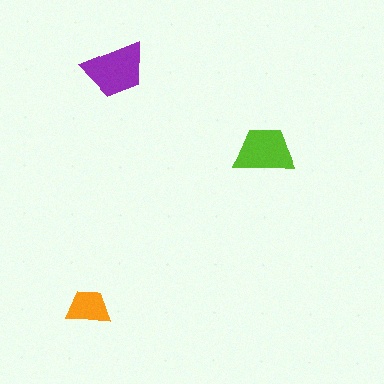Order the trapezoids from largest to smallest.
the purple one, the lime one, the orange one.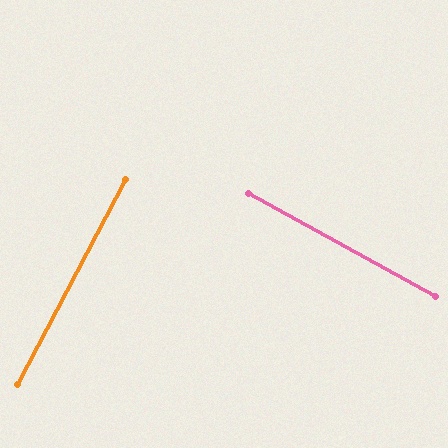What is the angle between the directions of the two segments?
Approximately 89 degrees.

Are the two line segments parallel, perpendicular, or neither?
Perpendicular — they meet at approximately 89°.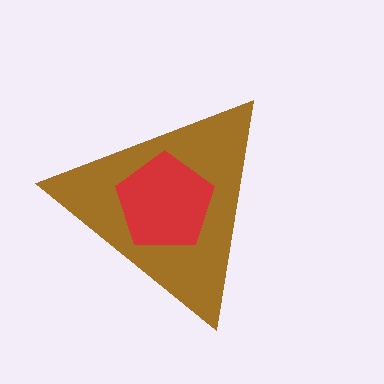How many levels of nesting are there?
2.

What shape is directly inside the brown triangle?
The red pentagon.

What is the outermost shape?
The brown triangle.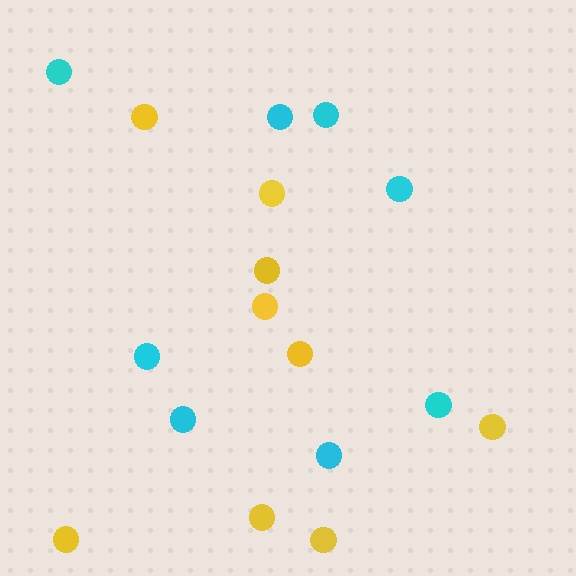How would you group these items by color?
There are 2 groups: one group of cyan circles (8) and one group of yellow circles (9).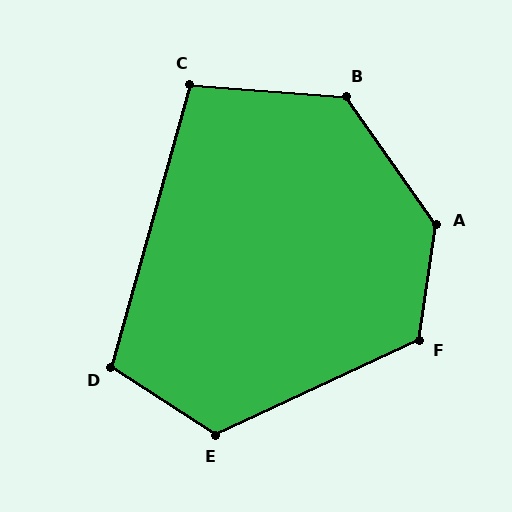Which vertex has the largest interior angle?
A, at approximately 136 degrees.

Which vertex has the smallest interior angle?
C, at approximately 101 degrees.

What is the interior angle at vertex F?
Approximately 124 degrees (obtuse).